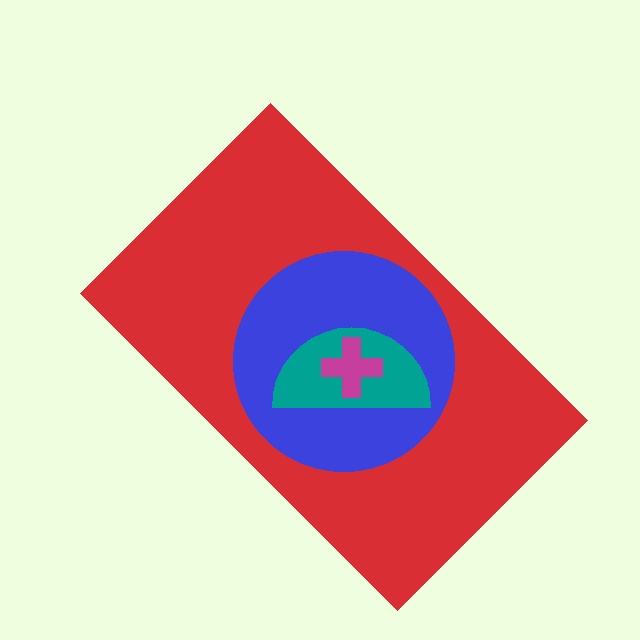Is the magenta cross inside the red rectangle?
Yes.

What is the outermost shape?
The red rectangle.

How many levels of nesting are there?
4.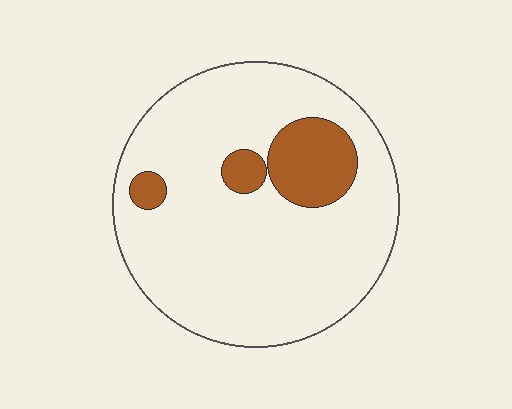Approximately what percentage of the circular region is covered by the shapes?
Approximately 15%.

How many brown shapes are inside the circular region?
3.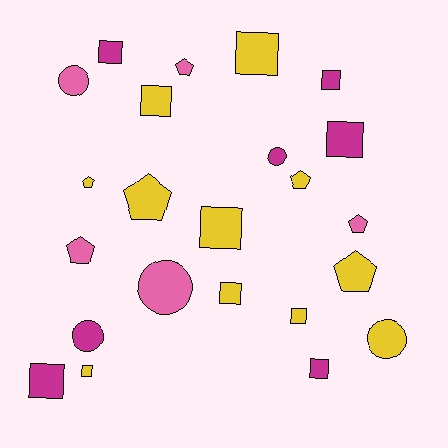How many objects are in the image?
There are 23 objects.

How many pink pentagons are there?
There are 3 pink pentagons.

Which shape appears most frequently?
Square, with 11 objects.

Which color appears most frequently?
Yellow, with 11 objects.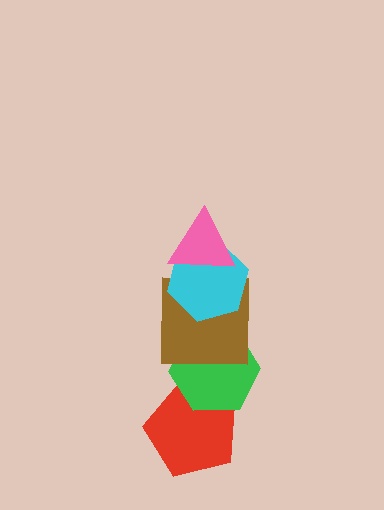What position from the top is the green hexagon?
The green hexagon is 4th from the top.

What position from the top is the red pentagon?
The red pentagon is 5th from the top.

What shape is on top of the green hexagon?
The brown square is on top of the green hexagon.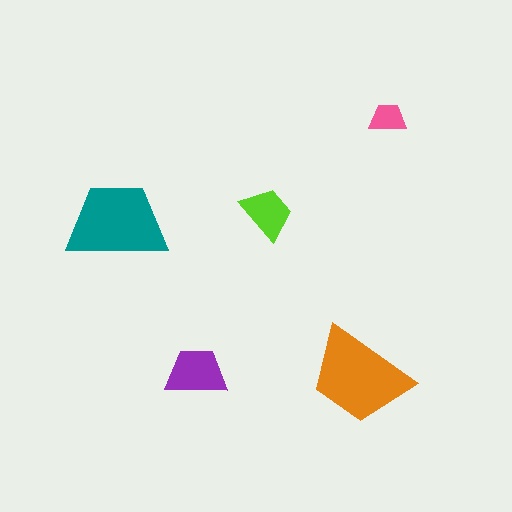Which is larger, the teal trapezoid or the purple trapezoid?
The teal one.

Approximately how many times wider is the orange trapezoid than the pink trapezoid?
About 3 times wider.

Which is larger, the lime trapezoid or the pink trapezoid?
The lime one.